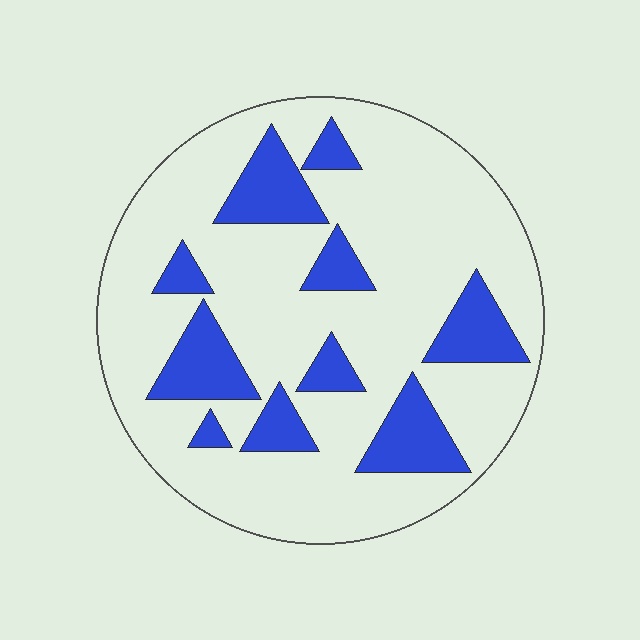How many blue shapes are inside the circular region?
10.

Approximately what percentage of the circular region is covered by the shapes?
Approximately 25%.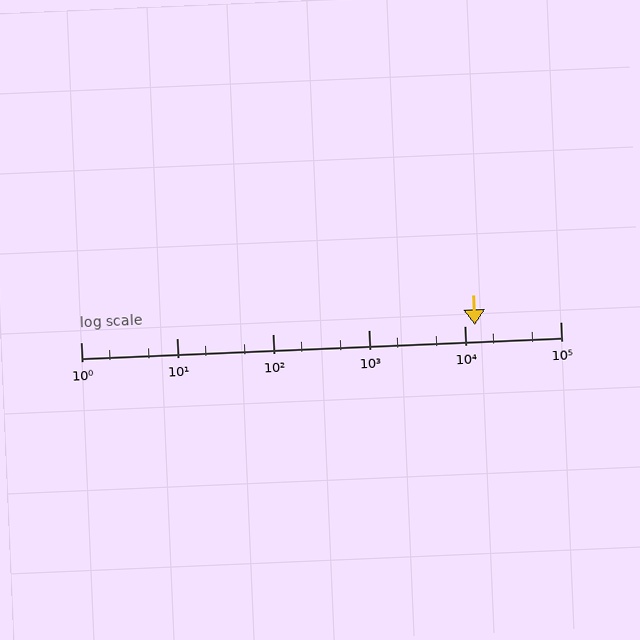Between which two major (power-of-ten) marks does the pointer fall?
The pointer is between 10000 and 100000.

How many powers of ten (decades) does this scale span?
The scale spans 5 decades, from 1 to 100000.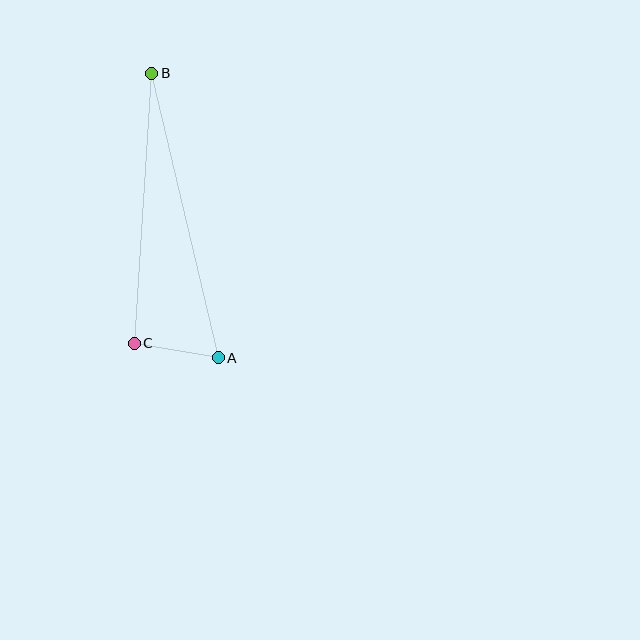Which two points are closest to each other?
Points A and C are closest to each other.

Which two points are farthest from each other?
Points A and B are farthest from each other.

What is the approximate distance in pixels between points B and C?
The distance between B and C is approximately 271 pixels.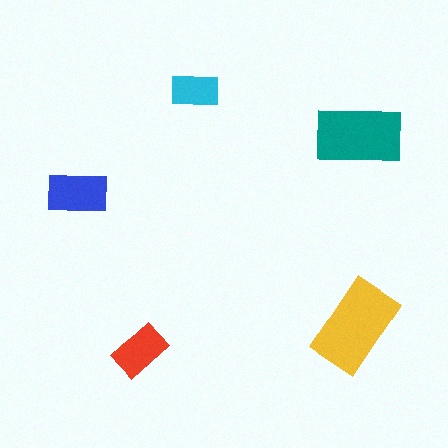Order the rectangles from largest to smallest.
the yellow one, the teal one, the blue one, the red one, the cyan one.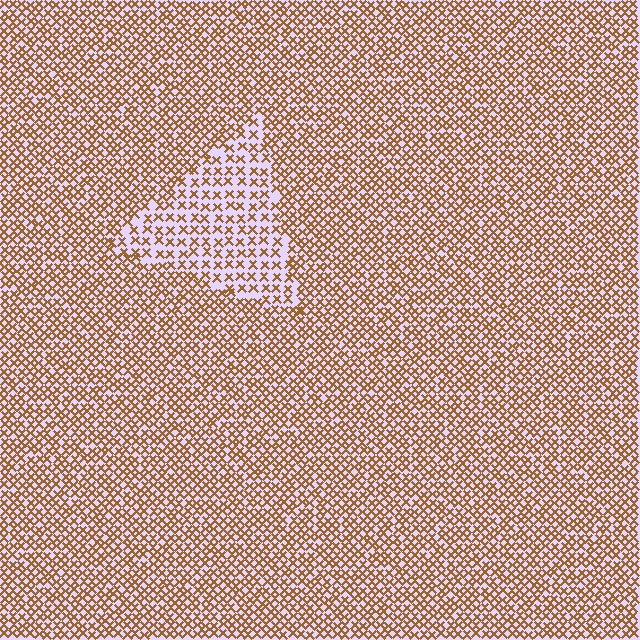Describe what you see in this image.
The image contains small brown elements arranged at two different densities. A triangle-shaped region is visible where the elements are less densely packed than the surrounding area.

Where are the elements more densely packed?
The elements are more densely packed outside the triangle boundary.